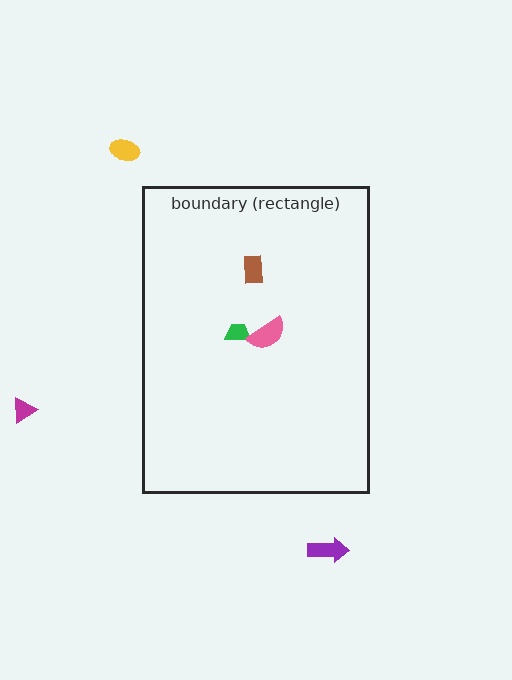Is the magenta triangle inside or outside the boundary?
Outside.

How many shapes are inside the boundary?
3 inside, 3 outside.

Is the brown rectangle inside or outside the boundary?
Inside.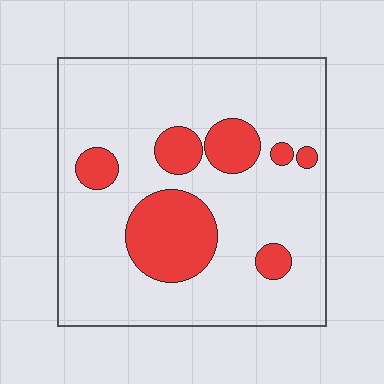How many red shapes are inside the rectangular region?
7.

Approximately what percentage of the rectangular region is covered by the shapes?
Approximately 20%.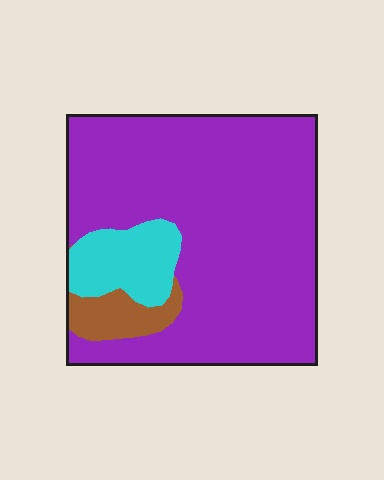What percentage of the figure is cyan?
Cyan takes up about one eighth (1/8) of the figure.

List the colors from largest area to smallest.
From largest to smallest: purple, cyan, brown.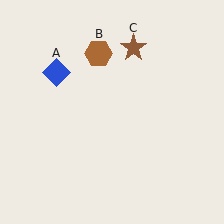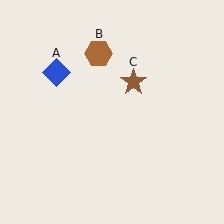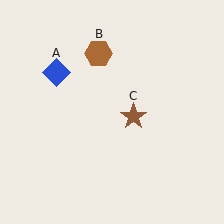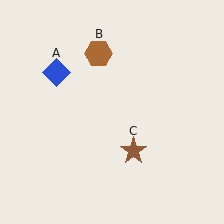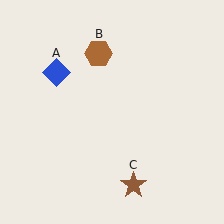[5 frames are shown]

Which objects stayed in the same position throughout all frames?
Blue diamond (object A) and brown hexagon (object B) remained stationary.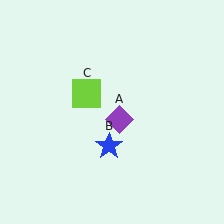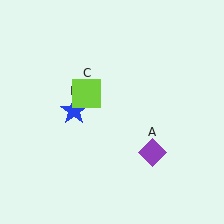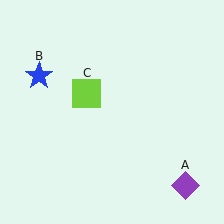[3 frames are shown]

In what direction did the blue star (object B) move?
The blue star (object B) moved up and to the left.